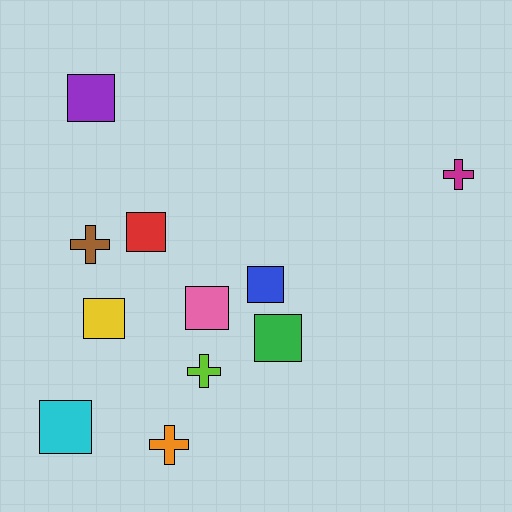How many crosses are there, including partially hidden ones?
There are 4 crosses.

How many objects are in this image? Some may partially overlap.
There are 11 objects.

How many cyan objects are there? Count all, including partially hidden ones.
There is 1 cyan object.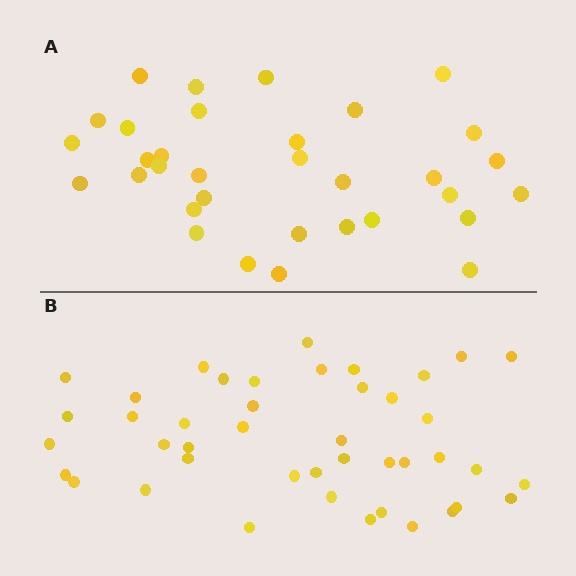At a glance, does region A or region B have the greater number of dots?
Region B (the bottom region) has more dots.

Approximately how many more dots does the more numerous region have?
Region B has roughly 10 or so more dots than region A.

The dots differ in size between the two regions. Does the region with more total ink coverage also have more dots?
No. Region A has more total ink coverage because its dots are larger, but region B actually contains more individual dots. Total area can be misleading — the number of items is what matters here.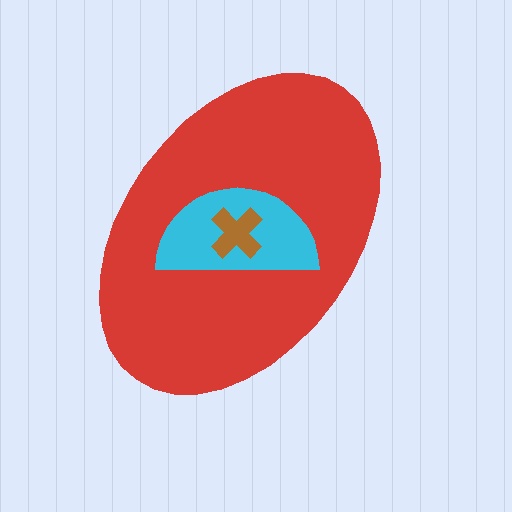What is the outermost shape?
The red ellipse.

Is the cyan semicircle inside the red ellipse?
Yes.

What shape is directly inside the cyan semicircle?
The brown cross.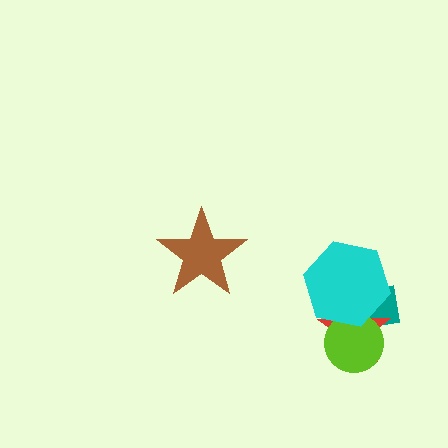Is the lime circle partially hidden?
Yes, it is partially covered by another shape.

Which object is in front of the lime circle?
The cyan hexagon is in front of the lime circle.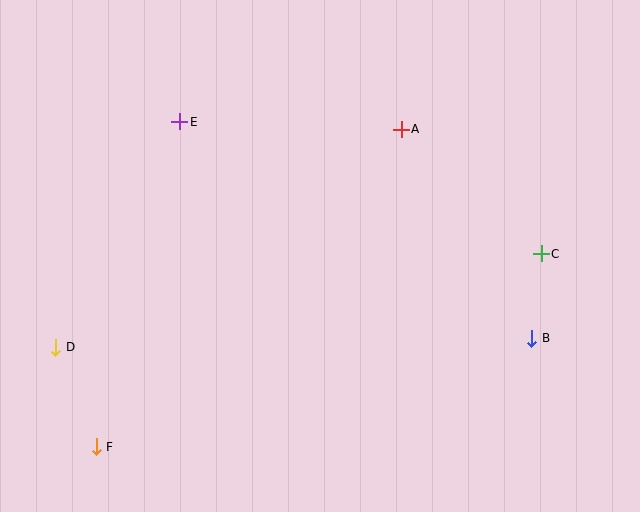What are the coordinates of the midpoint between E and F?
The midpoint between E and F is at (138, 284).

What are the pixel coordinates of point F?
Point F is at (96, 447).